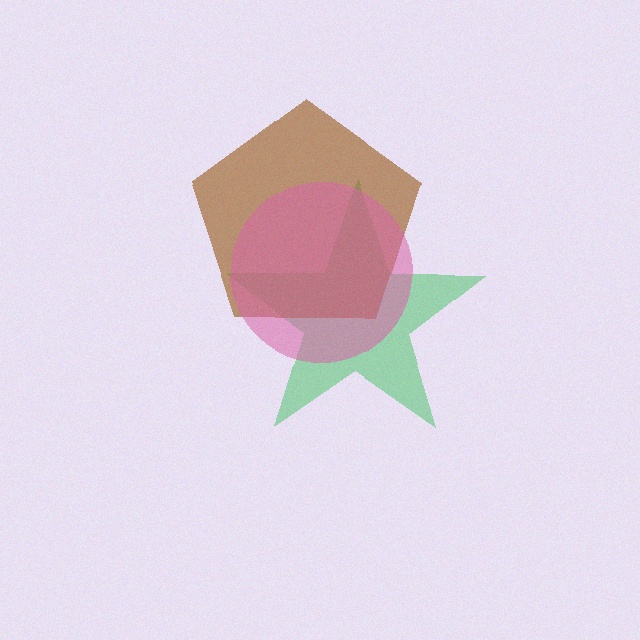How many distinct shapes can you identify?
There are 3 distinct shapes: a green star, a brown pentagon, a pink circle.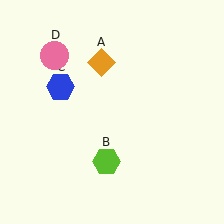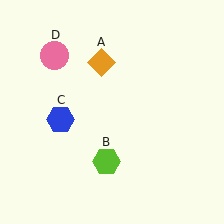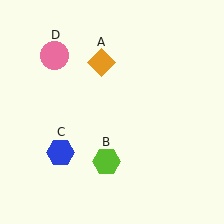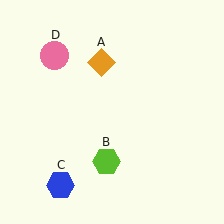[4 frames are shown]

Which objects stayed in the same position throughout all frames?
Orange diamond (object A) and lime hexagon (object B) and pink circle (object D) remained stationary.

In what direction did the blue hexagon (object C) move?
The blue hexagon (object C) moved down.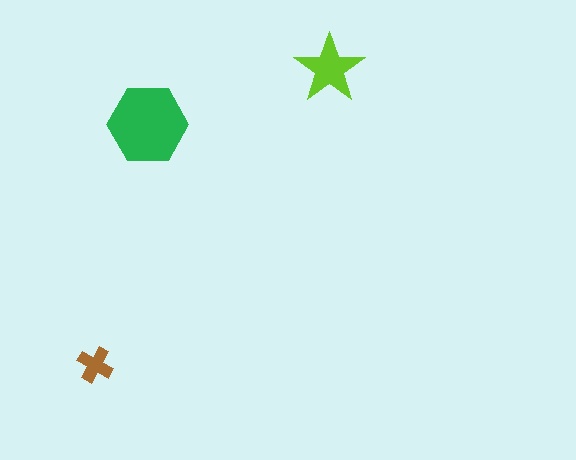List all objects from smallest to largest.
The brown cross, the lime star, the green hexagon.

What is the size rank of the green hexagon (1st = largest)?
1st.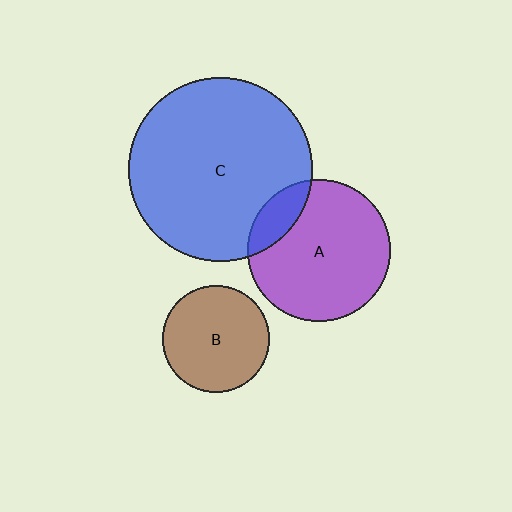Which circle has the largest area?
Circle C (blue).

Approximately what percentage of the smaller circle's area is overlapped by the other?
Approximately 15%.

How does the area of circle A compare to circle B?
Approximately 1.8 times.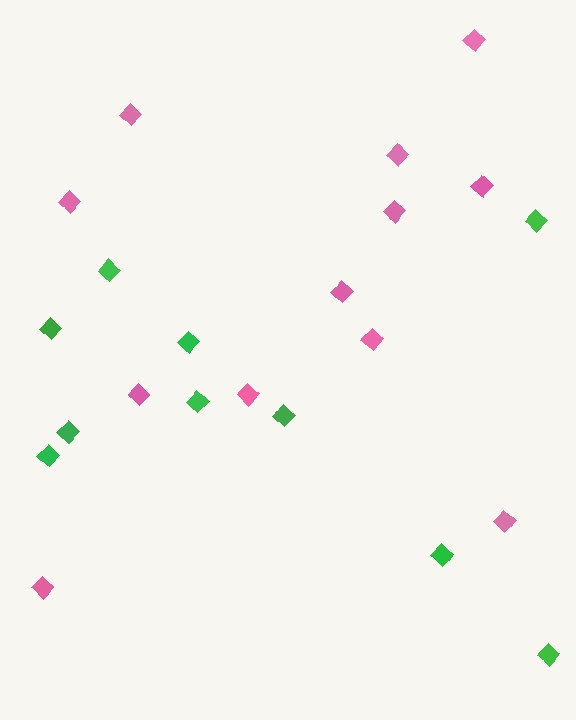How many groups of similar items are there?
There are 2 groups: one group of pink diamonds (12) and one group of green diamonds (10).